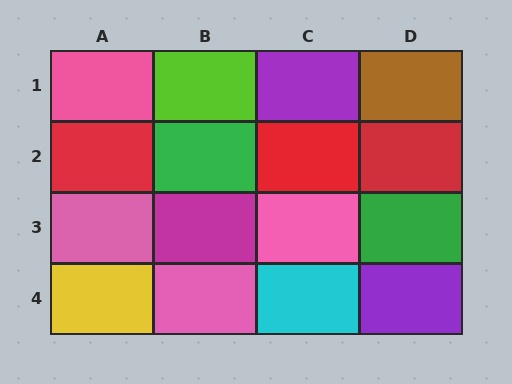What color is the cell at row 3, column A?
Pink.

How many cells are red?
3 cells are red.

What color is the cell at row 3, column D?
Green.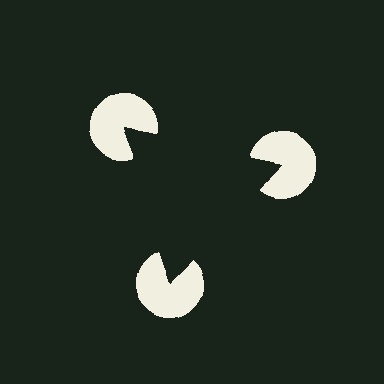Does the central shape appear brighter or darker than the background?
It typically appears slightly darker than the background, even though no actual brightness change is drawn.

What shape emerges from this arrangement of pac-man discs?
An illusory triangle — its edges are inferred from the aligned wedge cuts in the pac-man discs, not physically drawn.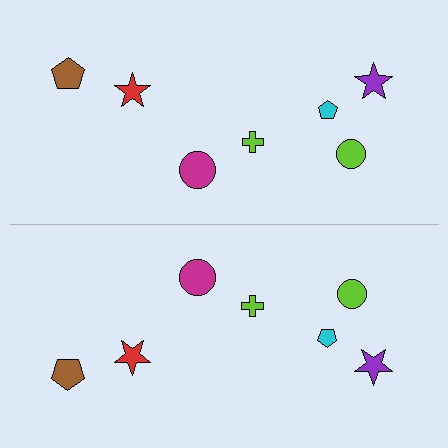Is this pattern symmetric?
Yes, this pattern has bilateral (reflection) symmetry.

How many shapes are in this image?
There are 14 shapes in this image.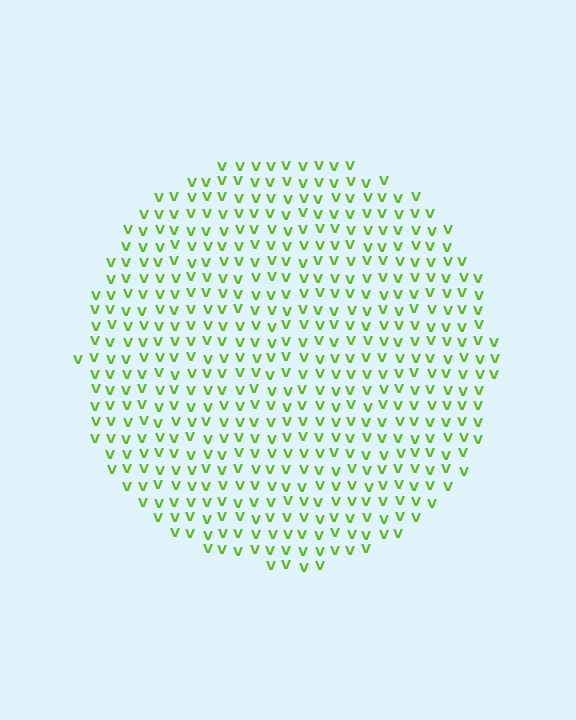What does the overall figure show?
The overall figure shows a circle.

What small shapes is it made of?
It is made of small letter V's.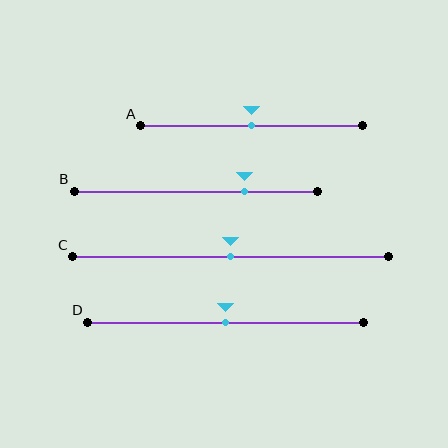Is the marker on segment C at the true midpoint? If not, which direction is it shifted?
Yes, the marker on segment C is at the true midpoint.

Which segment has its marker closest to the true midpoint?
Segment A has its marker closest to the true midpoint.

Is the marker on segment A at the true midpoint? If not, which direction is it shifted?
Yes, the marker on segment A is at the true midpoint.